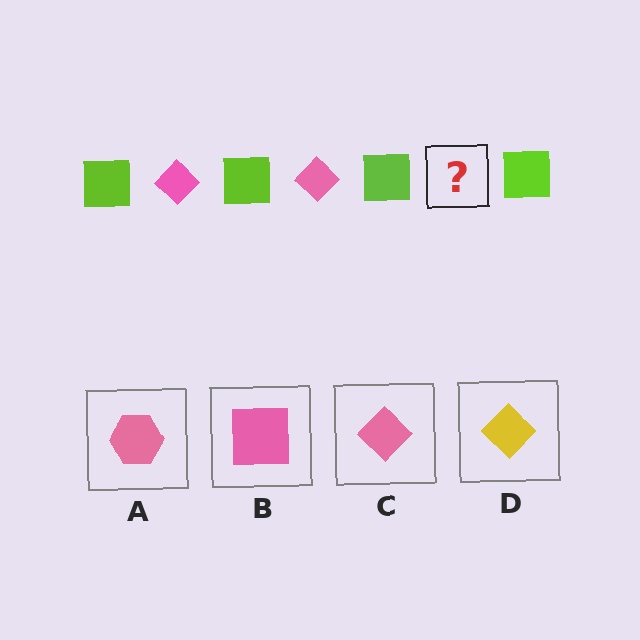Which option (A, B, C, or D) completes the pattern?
C.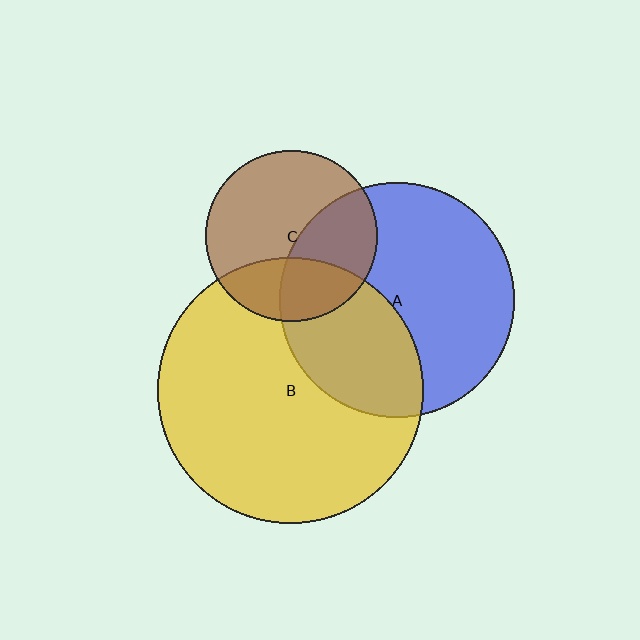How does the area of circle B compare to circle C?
Approximately 2.4 times.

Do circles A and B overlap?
Yes.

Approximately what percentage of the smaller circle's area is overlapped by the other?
Approximately 40%.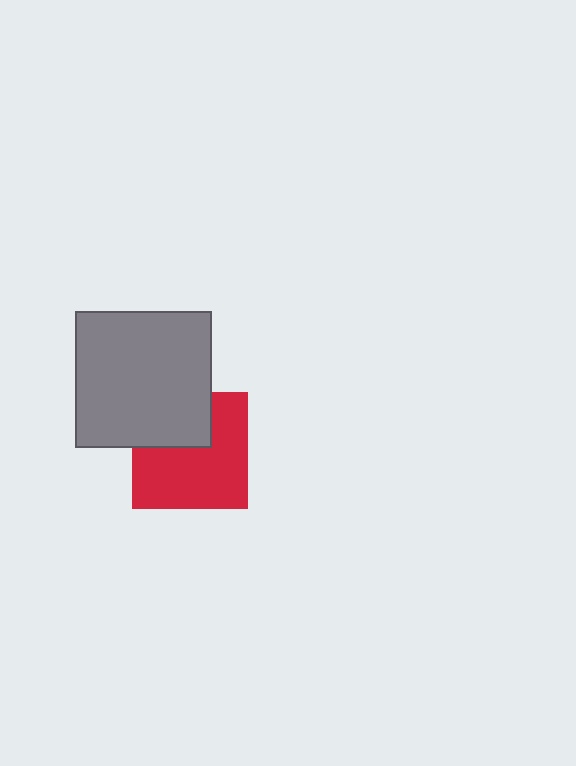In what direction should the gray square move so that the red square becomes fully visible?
The gray square should move up. That is the shortest direction to clear the overlap and leave the red square fully visible.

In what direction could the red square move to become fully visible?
The red square could move down. That would shift it out from behind the gray square entirely.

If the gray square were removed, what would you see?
You would see the complete red square.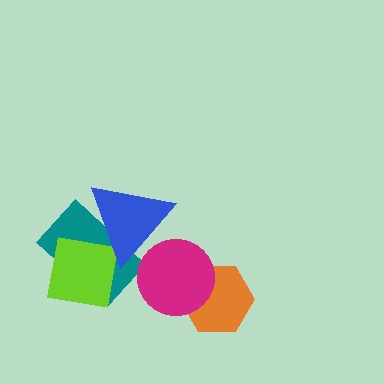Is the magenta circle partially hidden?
No, no other shape covers it.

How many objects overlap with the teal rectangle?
2 objects overlap with the teal rectangle.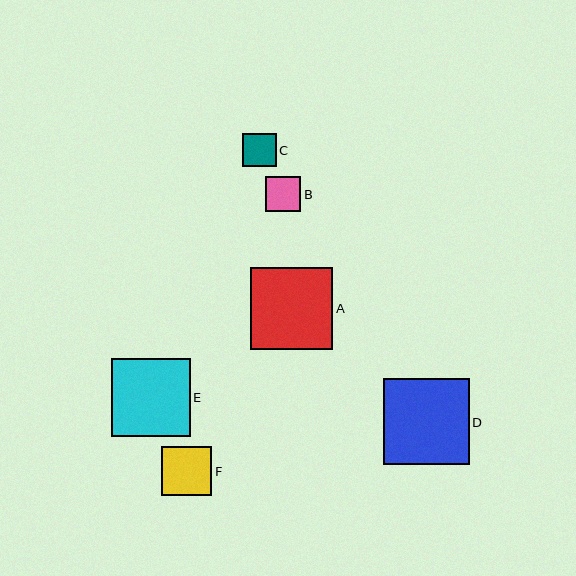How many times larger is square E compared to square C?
Square E is approximately 2.4 times the size of square C.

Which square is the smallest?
Square C is the smallest with a size of approximately 33 pixels.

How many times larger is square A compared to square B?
Square A is approximately 2.3 times the size of square B.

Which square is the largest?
Square D is the largest with a size of approximately 86 pixels.